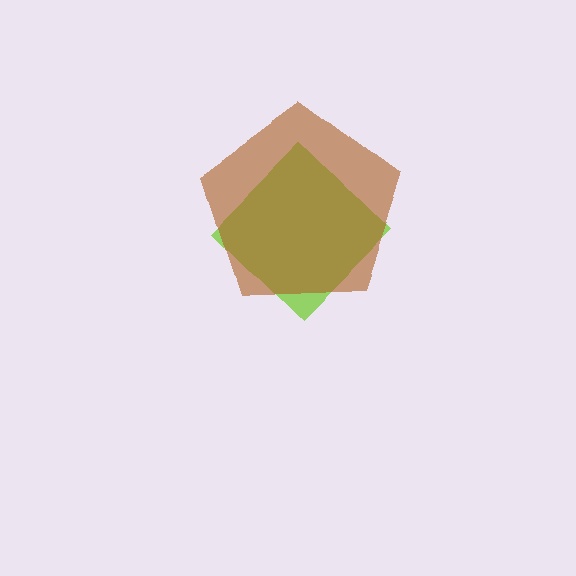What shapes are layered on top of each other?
The layered shapes are: a lime diamond, a brown pentagon.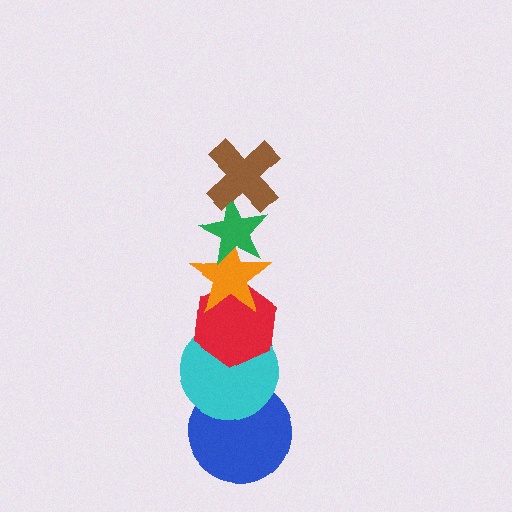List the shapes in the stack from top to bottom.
From top to bottom: the brown cross, the green star, the orange star, the red hexagon, the cyan circle, the blue circle.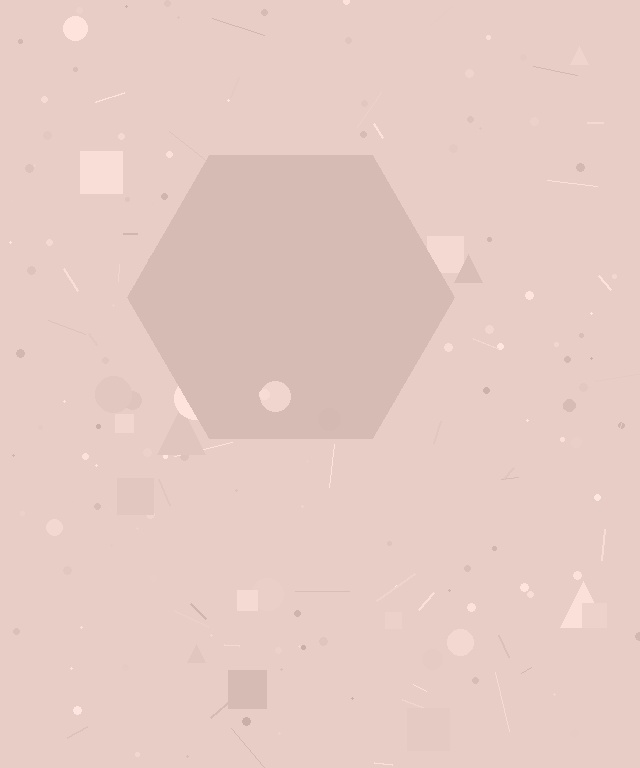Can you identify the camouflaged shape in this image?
The camouflaged shape is a hexagon.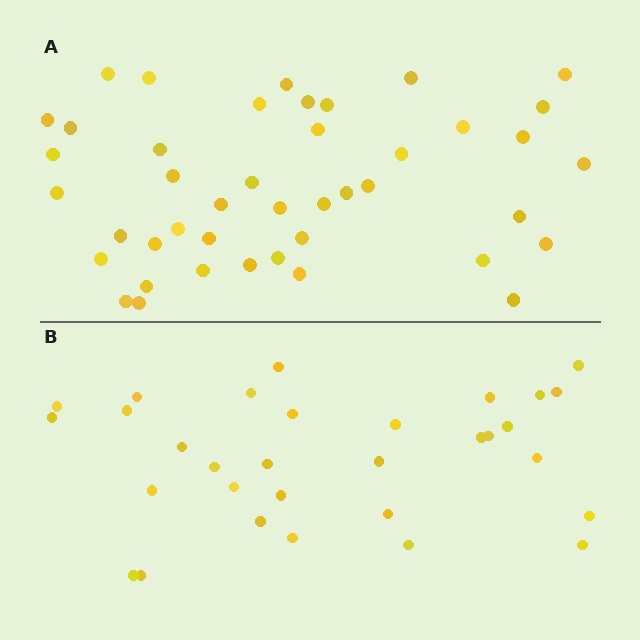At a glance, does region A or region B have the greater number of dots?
Region A (the top region) has more dots.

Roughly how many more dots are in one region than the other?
Region A has roughly 12 or so more dots than region B.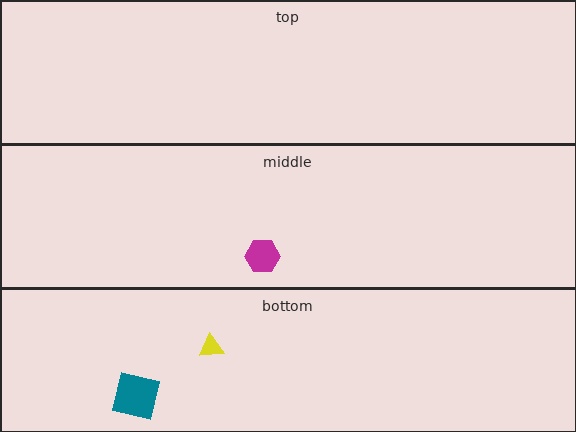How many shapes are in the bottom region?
2.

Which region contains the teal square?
The bottom region.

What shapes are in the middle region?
The magenta hexagon.